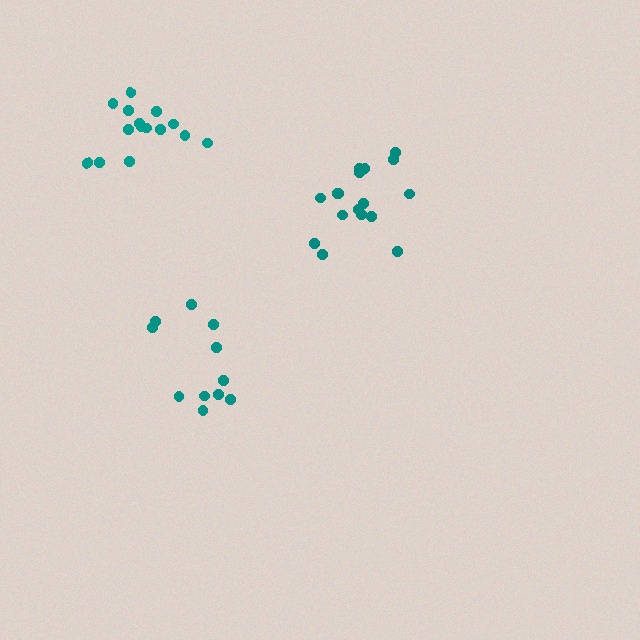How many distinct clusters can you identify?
There are 3 distinct clusters.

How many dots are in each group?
Group 1: 17 dots, Group 2: 11 dots, Group 3: 15 dots (43 total).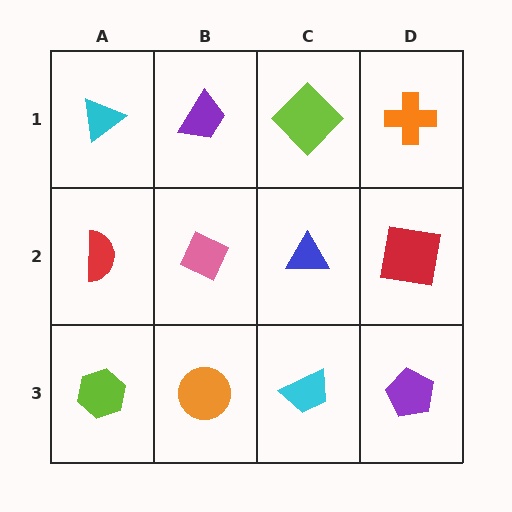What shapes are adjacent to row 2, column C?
A lime diamond (row 1, column C), a cyan trapezoid (row 3, column C), a pink diamond (row 2, column B), a red square (row 2, column D).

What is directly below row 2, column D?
A purple pentagon.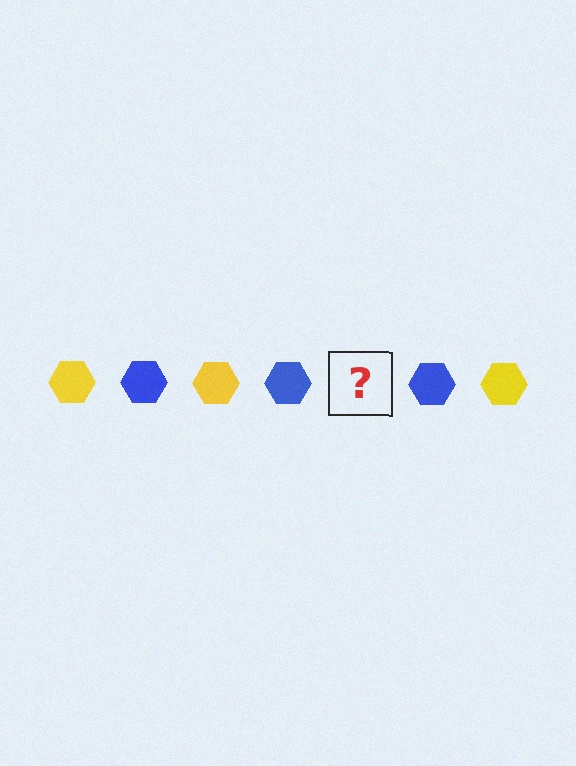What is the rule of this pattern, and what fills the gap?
The rule is that the pattern cycles through yellow, blue hexagons. The gap should be filled with a yellow hexagon.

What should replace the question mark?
The question mark should be replaced with a yellow hexagon.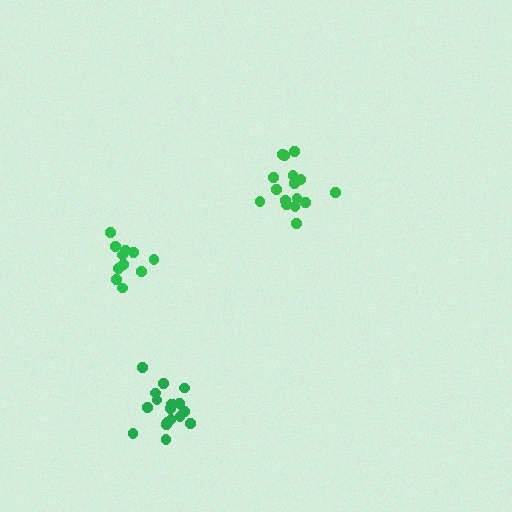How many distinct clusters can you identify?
There are 3 distinct clusters.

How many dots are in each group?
Group 1: 12 dots, Group 2: 16 dots, Group 3: 18 dots (46 total).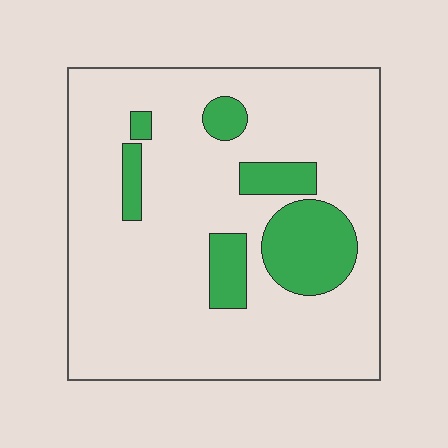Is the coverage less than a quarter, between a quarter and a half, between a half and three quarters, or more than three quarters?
Less than a quarter.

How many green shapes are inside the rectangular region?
6.